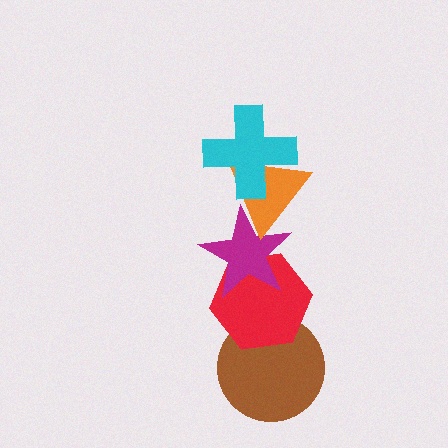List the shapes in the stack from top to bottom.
From top to bottom: the cyan cross, the orange triangle, the magenta star, the red hexagon, the brown circle.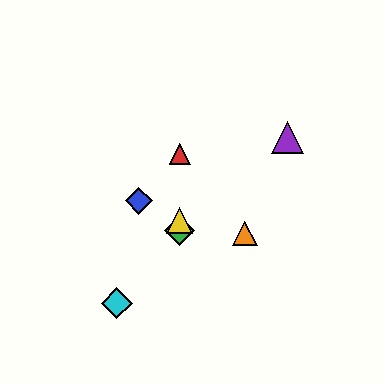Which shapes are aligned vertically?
The red triangle, the green diamond, the yellow triangle are aligned vertically.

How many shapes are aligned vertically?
3 shapes (the red triangle, the green diamond, the yellow triangle) are aligned vertically.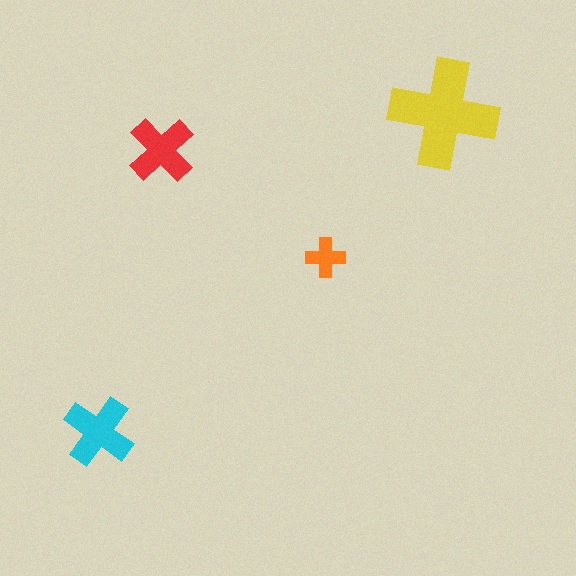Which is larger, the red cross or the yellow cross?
The yellow one.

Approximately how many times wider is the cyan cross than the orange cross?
About 2 times wider.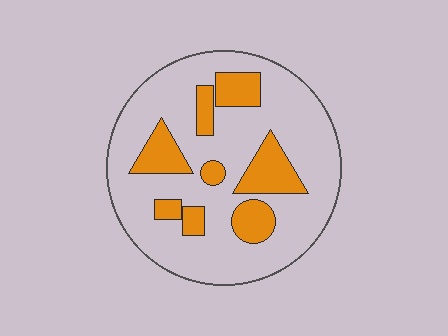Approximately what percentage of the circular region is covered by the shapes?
Approximately 25%.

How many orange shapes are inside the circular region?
8.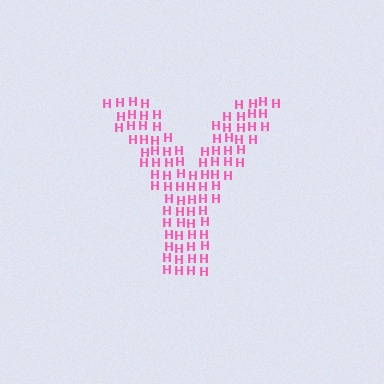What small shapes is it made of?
It is made of small letter H's.